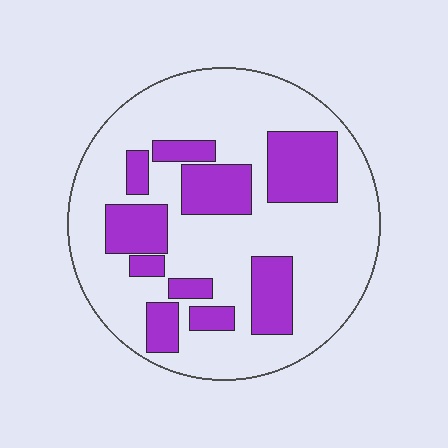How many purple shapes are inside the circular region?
10.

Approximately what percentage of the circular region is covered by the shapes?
Approximately 30%.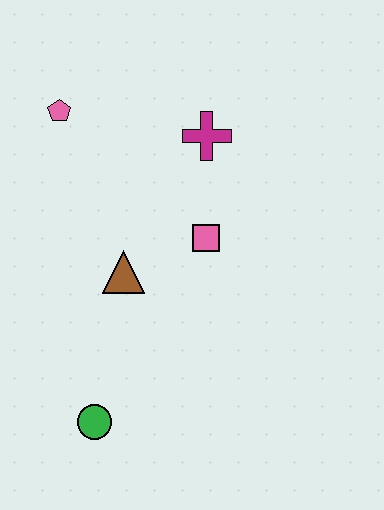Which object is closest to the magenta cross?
The pink square is closest to the magenta cross.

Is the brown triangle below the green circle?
No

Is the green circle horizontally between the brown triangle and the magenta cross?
No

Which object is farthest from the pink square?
The green circle is farthest from the pink square.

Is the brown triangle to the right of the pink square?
No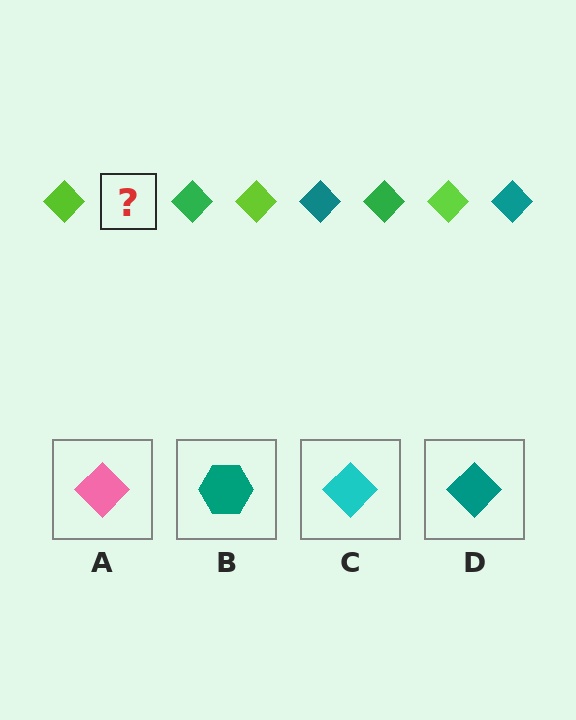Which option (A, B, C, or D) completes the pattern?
D.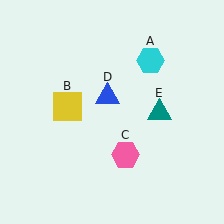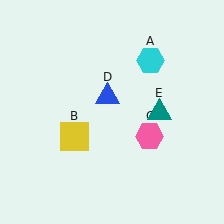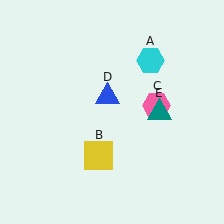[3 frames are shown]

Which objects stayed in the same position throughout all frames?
Cyan hexagon (object A) and blue triangle (object D) and teal triangle (object E) remained stationary.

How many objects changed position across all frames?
2 objects changed position: yellow square (object B), pink hexagon (object C).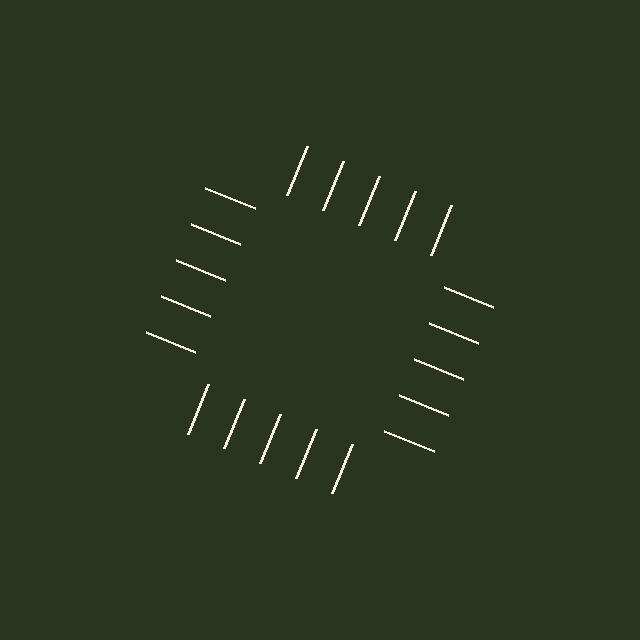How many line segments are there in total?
20 — 5 along each of the 4 edges.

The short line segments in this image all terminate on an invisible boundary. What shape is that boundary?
An illusory square — the line segments terminate on its edges but no continuous stroke is drawn.